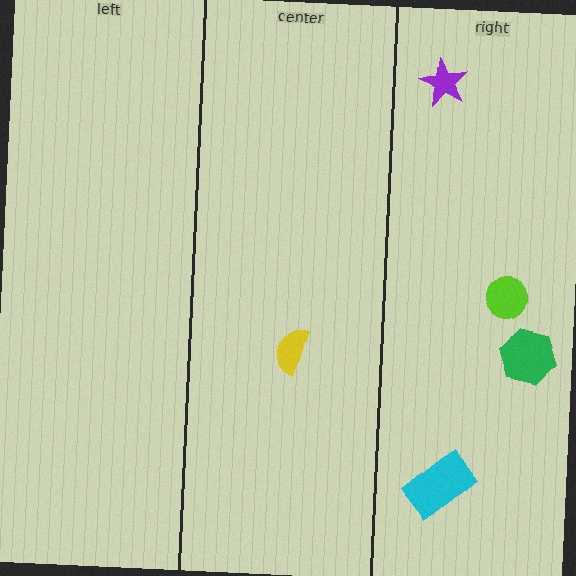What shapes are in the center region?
The yellow semicircle.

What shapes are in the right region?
The lime circle, the cyan rectangle, the purple star, the green hexagon.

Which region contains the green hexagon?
The right region.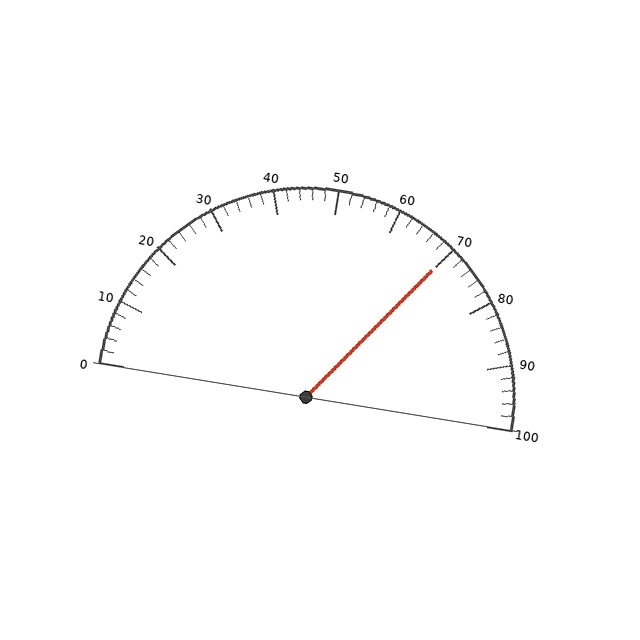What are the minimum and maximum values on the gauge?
The gauge ranges from 0 to 100.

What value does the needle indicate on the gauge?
The needle indicates approximately 70.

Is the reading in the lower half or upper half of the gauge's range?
The reading is in the upper half of the range (0 to 100).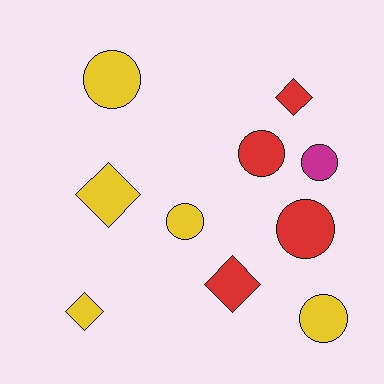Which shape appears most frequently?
Circle, with 6 objects.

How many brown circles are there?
There are no brown circles.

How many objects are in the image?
There are 10 objects.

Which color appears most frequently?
Yellow, with 5 objects.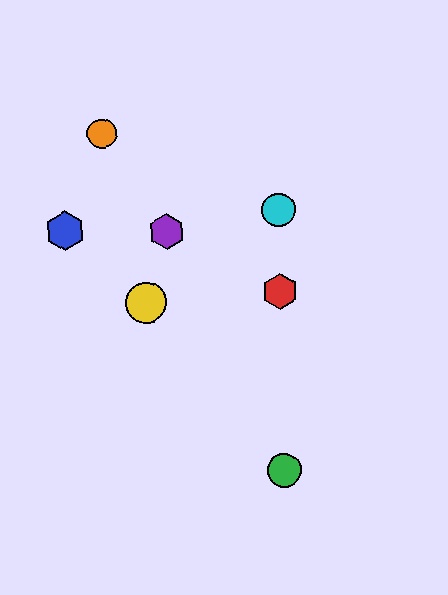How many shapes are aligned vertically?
3 shapes (the red hexagon, the green circle, the cyan circle) are aligned vertically.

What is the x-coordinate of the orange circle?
The orange circle is at x≈102.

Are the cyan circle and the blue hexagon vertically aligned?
No, the cyan circle is at x≈278 and the blue hexagon is at x≈65.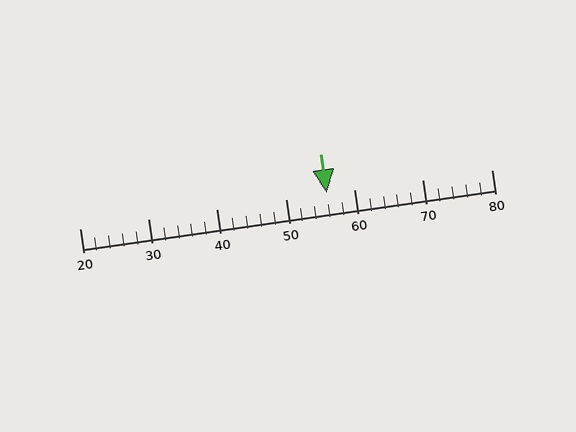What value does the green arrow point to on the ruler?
The green arrow points to approximately 56.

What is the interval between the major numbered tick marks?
The major tick marks are spaced 10 units apart.